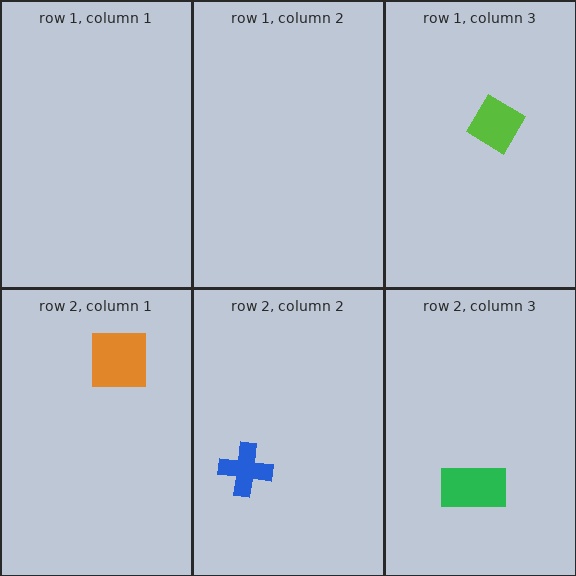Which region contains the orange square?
The row 2, column 1 region.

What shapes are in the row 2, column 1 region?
The orange square.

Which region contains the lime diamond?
The row 1, column 3 region.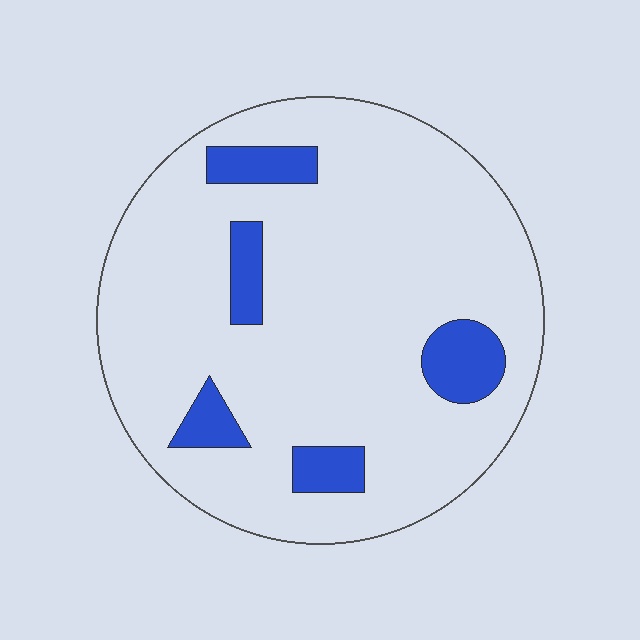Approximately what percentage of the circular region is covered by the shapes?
Approximately 15%.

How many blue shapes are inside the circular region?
5.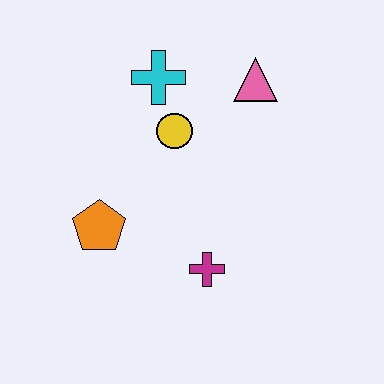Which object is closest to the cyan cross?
The yellow circle is closest to the cyan cross.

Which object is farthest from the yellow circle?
The magenta cross is farthest from the yellow circle.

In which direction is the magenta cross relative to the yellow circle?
The magenta cross is below the yellow circle.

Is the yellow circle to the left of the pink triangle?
Yes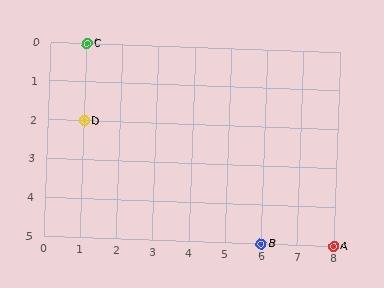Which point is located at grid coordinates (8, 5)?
Point A is at (8, 5).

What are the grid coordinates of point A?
Point A is at grid coordinates (8, 5).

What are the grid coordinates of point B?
Point B is at grid coordinates (6, 5).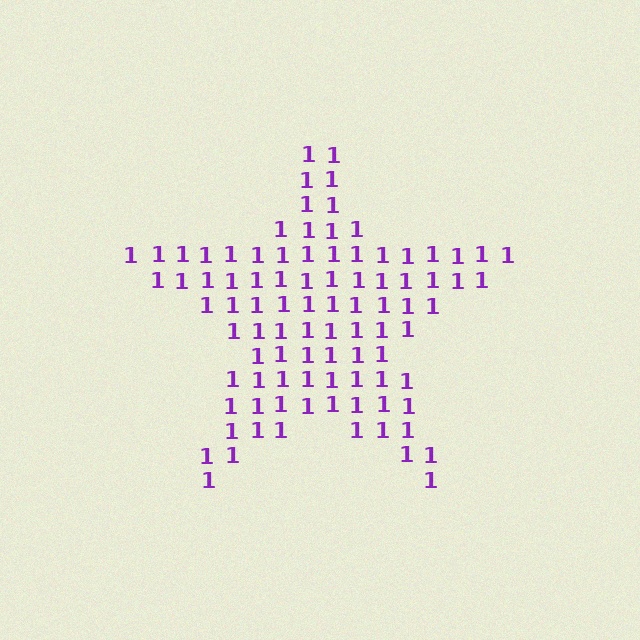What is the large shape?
The large shape is a star.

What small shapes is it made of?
It is made of small digit 1's.